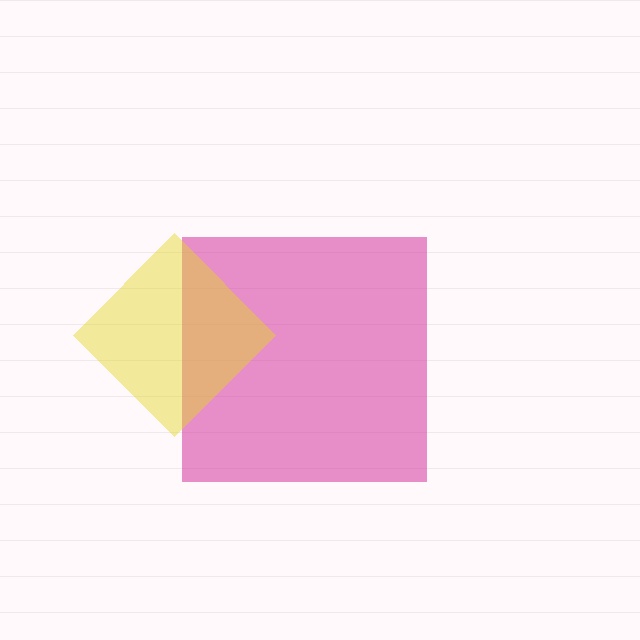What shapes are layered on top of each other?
The layered shapes are: a magenta square, a yellow diamond.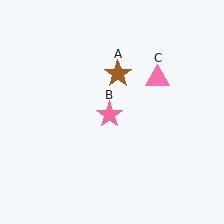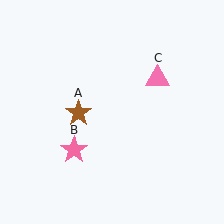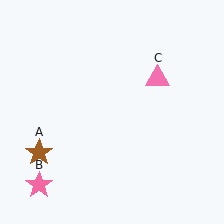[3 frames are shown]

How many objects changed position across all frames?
2 objects changed position: brown star (object A), pink star (object B).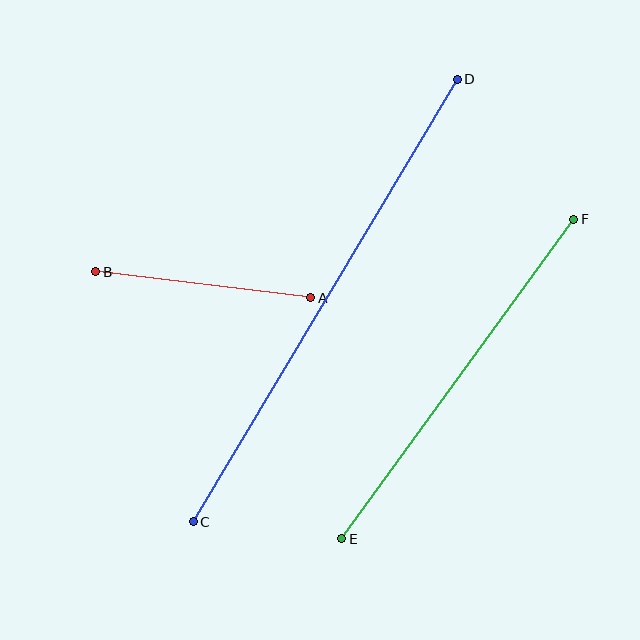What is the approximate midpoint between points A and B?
The midpoint is at approximately (203, 285) pixels.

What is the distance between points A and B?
The distance is approximately 217 pixels.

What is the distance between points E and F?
The distance is approximately 395 pixels.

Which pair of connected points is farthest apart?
Points C and D are farthest apart.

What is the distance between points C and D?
The distance is approximately 515 pixels.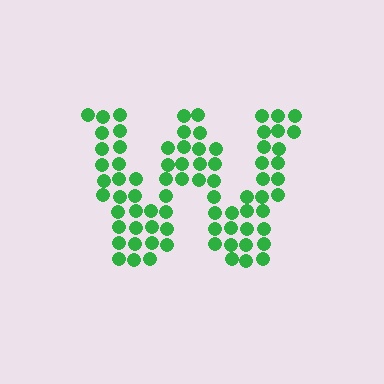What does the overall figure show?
The overall figure shows the letter W.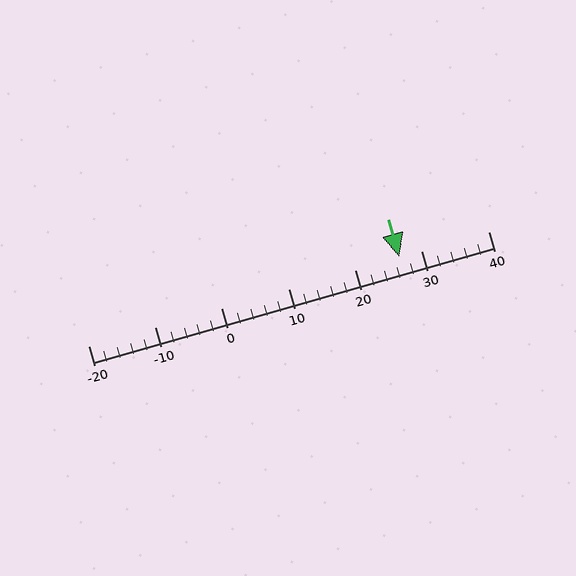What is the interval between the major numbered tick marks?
The major tick marks are spaced 10 units apart.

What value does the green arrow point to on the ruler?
The green arrow points to approximately 27.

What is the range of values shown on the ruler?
The ruler shows values from -20 to 40.